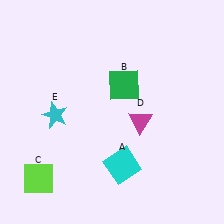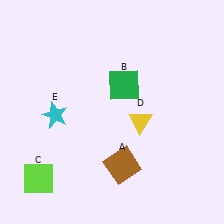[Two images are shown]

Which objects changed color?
A changed from cyan to brown. D changed from magenta to yellow.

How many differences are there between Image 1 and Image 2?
There are 2 differences between the two images.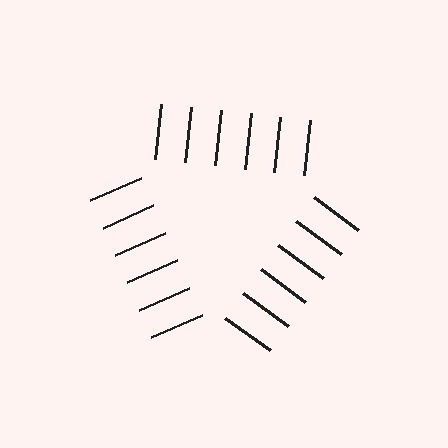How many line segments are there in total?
18 — 6 along each of the 3 edges.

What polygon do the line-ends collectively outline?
An illusory triangle — the line segments terminate on its edges but no continuous stroke is drawn.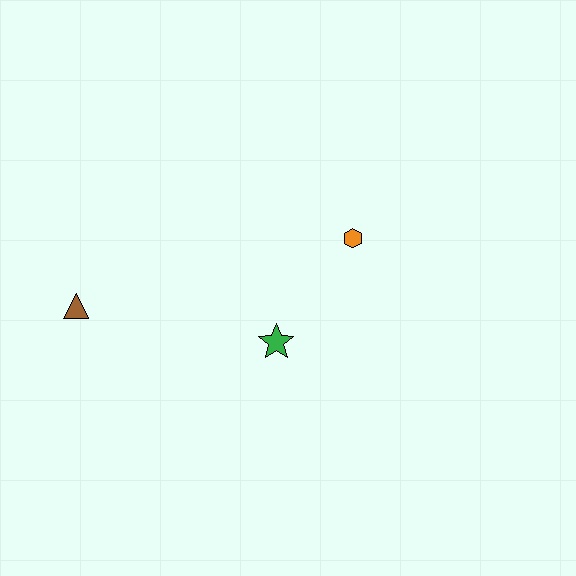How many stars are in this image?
There is 1 star.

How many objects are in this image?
There are 3 objects.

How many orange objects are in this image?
There is 1 orange object.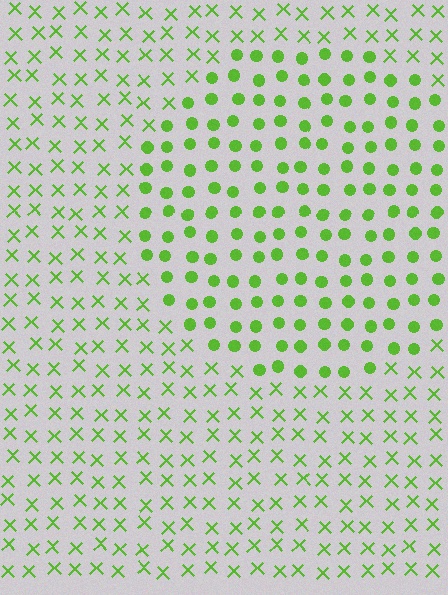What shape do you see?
I see a circle.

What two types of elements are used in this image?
The image uses circles inside the circle region and X marks outside it.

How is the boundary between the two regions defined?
The boundary is defined by a change in element shape: circles inside vs. X marks outside. All elements share the same color and spacing.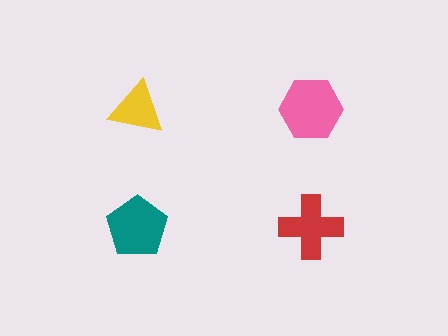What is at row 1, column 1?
A yellow triangle.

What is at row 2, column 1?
A teal pentagon.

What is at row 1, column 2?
A pink hexagon.